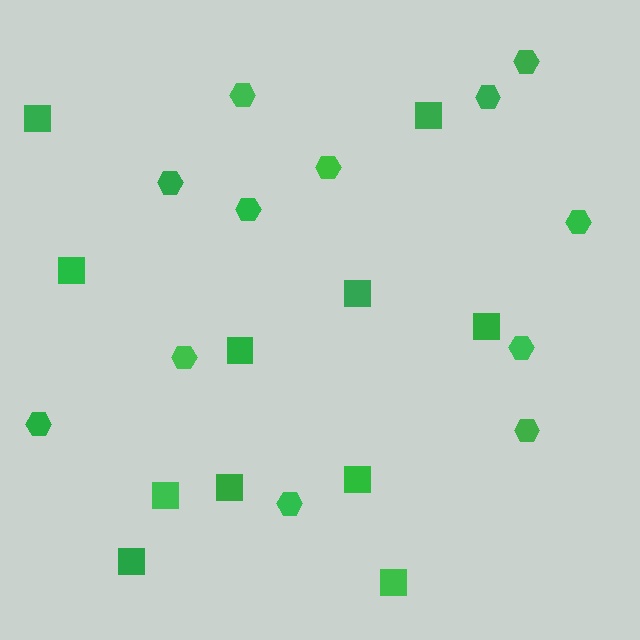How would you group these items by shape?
There are 2 groups: one group of squares (11) and one group of hexagons (12).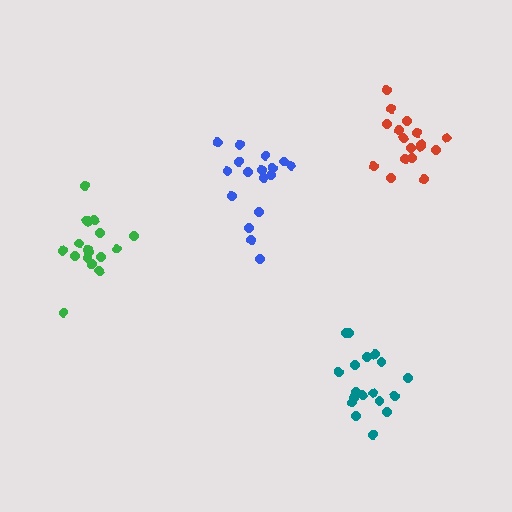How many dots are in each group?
Group 1: 17 dots, Group 2: 17 dots, Group 3: 18 dots, Group 4: 17 dots (69 total).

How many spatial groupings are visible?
There are 4 spatial groupings.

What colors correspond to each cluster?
The clusters are colored: green, blue, teal, red.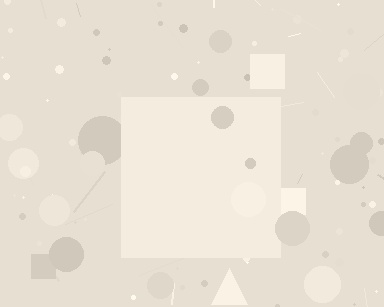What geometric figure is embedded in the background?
A square is embedded in the background.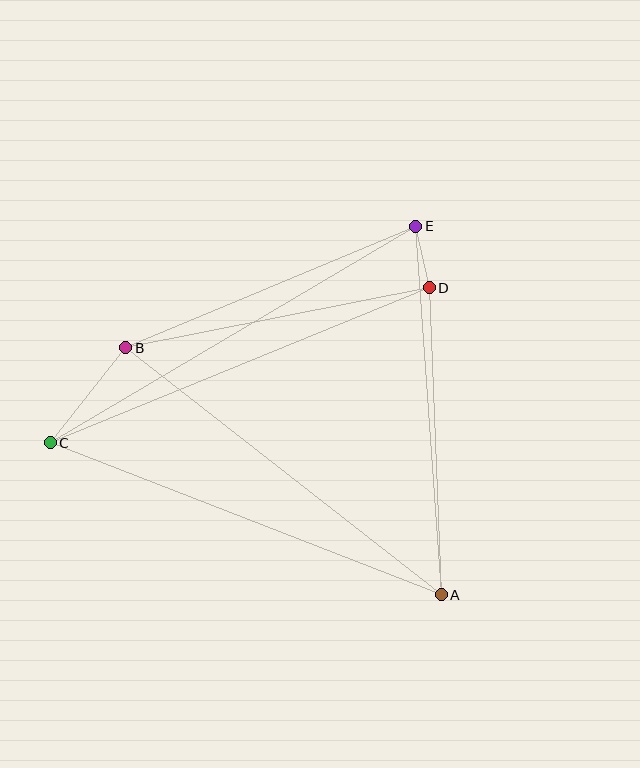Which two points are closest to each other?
Points D and E are closest to each other.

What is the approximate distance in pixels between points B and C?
The distance between B and C is approximately 122 pixels.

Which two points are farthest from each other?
Points C and E are farthest from each other.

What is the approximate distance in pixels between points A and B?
The distance between A and B is approximately 400 pixels.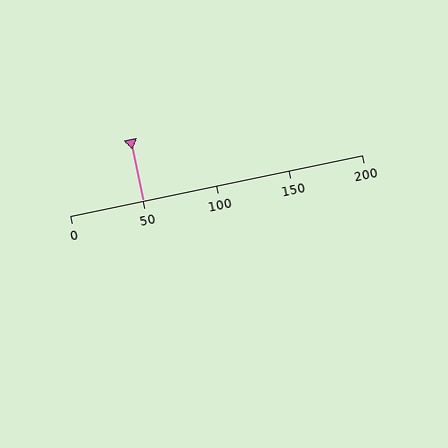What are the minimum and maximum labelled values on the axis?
The axis runs from 0 to 200.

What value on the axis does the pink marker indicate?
The marker indicates approximately 50.